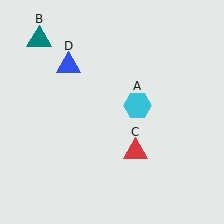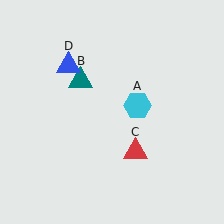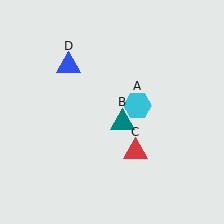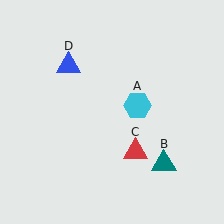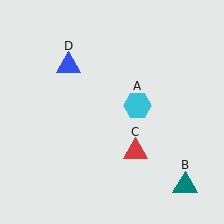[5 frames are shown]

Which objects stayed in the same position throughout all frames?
Cyan hexagon (object A) and red triangle (object C) and blue triangle (object D) remained stationary.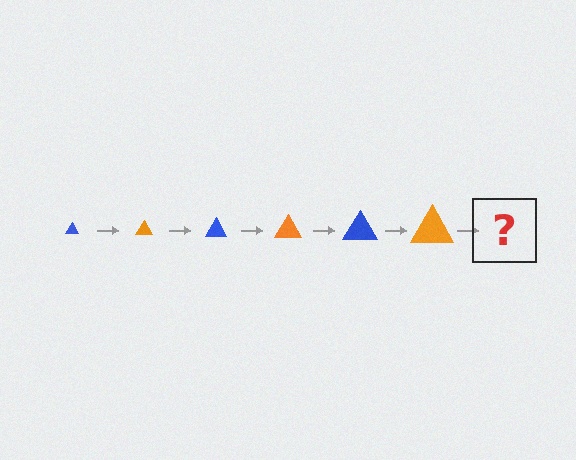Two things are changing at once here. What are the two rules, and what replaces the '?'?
The two rules are that the triangle grows larger each step and the color cycles through blue and orange. The '?' should be a blue triangle, larger than the previous one.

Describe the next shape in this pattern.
It should be a blue triangle, larger than the previous one.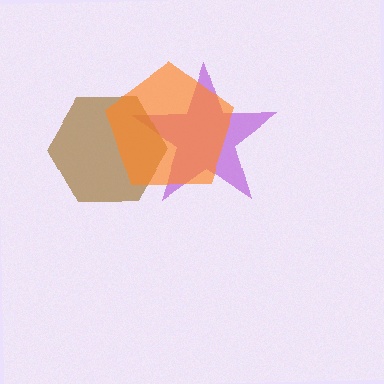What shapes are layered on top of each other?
The layered shapes are: a purple star, a brown hexagon, an orange pentagon.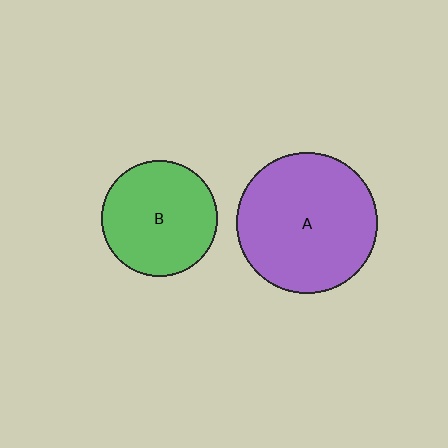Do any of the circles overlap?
No, none of the circles overlap.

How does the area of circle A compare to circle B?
Approximately 1.5 times.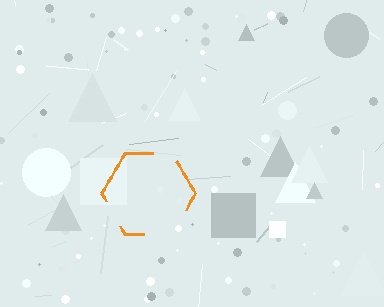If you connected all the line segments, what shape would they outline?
They would outline a hexagon.